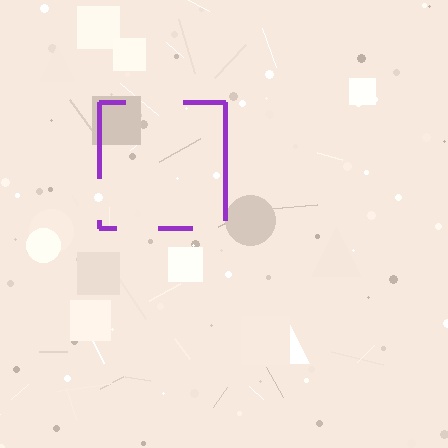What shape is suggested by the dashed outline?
The dashed outline suggests a square.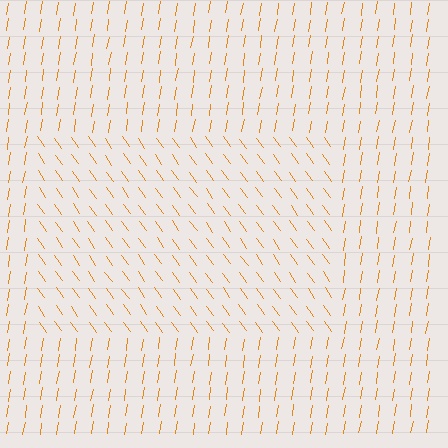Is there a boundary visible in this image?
Yes, there is a texture boundary formed by a change in line orientation.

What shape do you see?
I see a rectangle.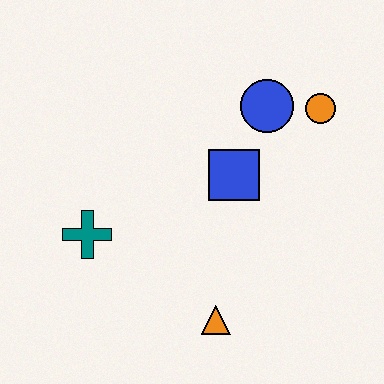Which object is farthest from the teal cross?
The orange circle is farthest from the teal cross.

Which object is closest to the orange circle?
The blue circle is closest to the orange circle.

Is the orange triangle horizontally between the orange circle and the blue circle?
No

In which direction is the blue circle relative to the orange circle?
The blue circle is to the left of the orange circle.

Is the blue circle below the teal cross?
No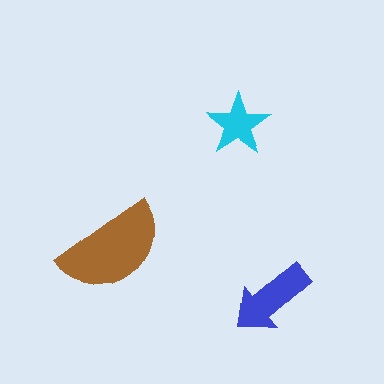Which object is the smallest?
The cyan star.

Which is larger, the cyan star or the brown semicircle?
The brown semicircle.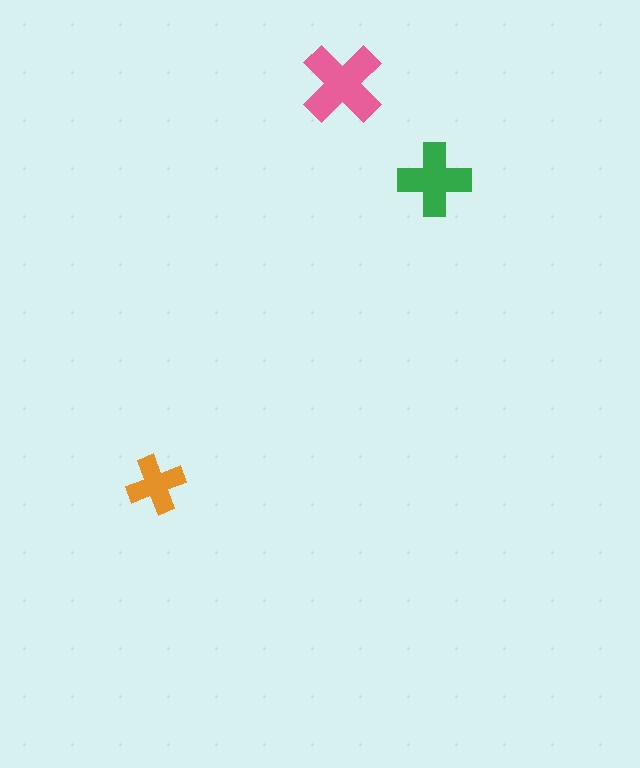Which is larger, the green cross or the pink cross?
The pink one.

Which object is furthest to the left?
The orange cross is leftmost.